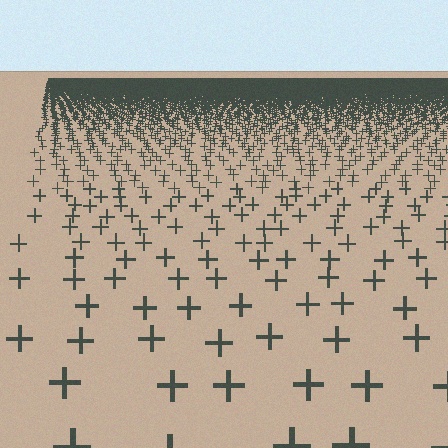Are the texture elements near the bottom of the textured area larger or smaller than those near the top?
Larger. Near the bottom, elements are closer to the viewer and appear at a bigger on-screen size.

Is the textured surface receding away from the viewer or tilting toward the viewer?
The surface is receding away from the viewer. Texture elements get smaller and denser toward the top.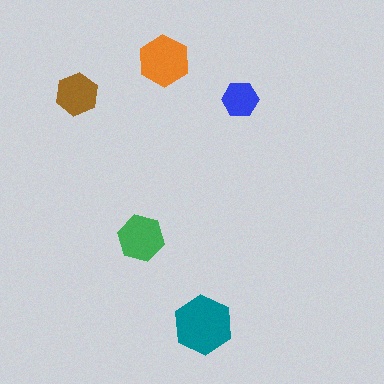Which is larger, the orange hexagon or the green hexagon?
The orange one.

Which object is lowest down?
The teal hexagon is bottommost.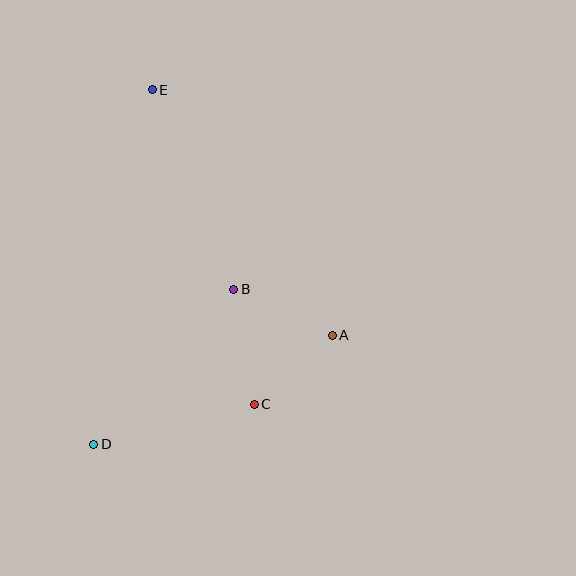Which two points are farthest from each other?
Points D and E are farthest from each other.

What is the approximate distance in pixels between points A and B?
The distance between A and B is approximately 109 pixels.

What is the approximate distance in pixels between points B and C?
The distance between B and C is approximately 117 pixels.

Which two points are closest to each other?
Points A and C are closest to each other.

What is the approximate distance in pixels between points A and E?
The distance between A and E is approximately 304 pixels.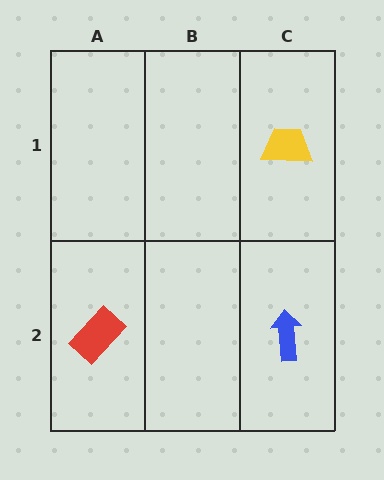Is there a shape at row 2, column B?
No, that cell is empty.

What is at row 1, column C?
A yellow trapezoid.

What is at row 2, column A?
A red rectangle.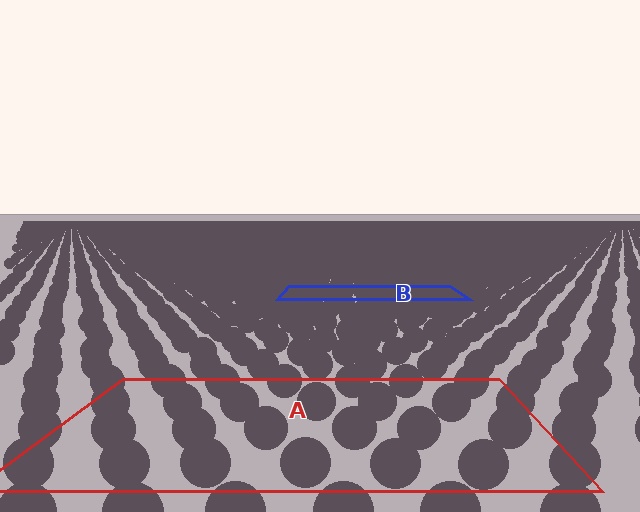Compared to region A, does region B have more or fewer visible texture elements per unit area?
Region B has more texture elements per unit area — they are packed more densely because it is farther away.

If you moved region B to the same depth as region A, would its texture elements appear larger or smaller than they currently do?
They would appear larger. At a closer depth, the same texture elements are projected at a bigger on-screen size.